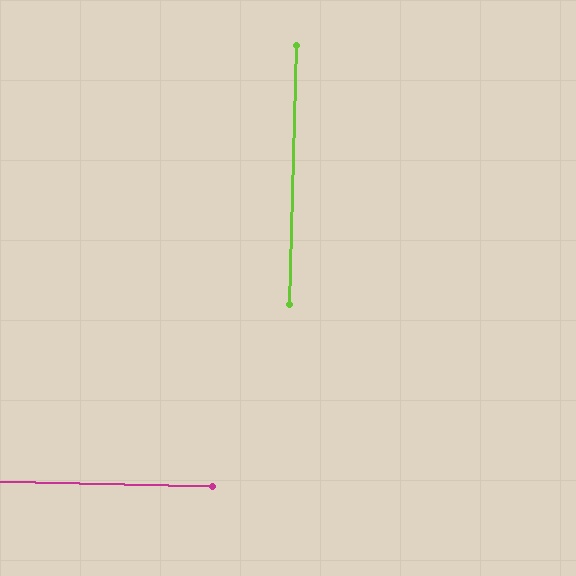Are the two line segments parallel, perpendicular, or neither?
Perpendicular — they meet at approximately 90°.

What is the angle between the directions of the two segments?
Approximately 90 degrees.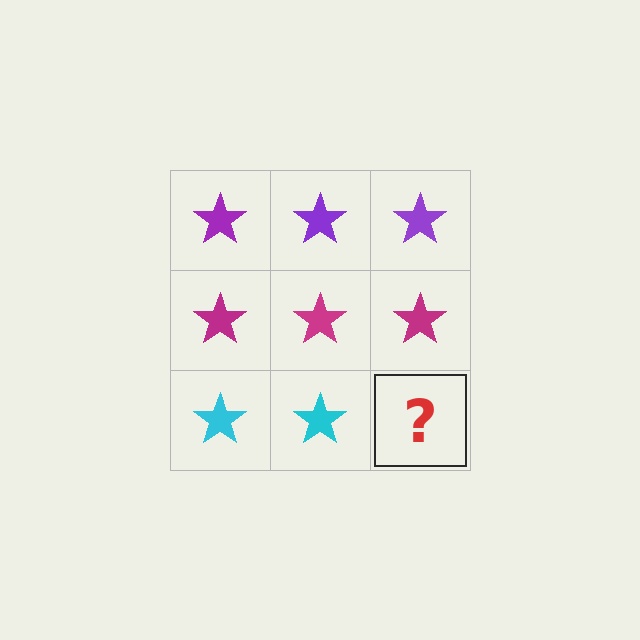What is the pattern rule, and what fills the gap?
The rule is that each row has a consistent color. The gap should be filled with a cyan star.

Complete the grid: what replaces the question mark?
The question mark should be replaced with a cyan star.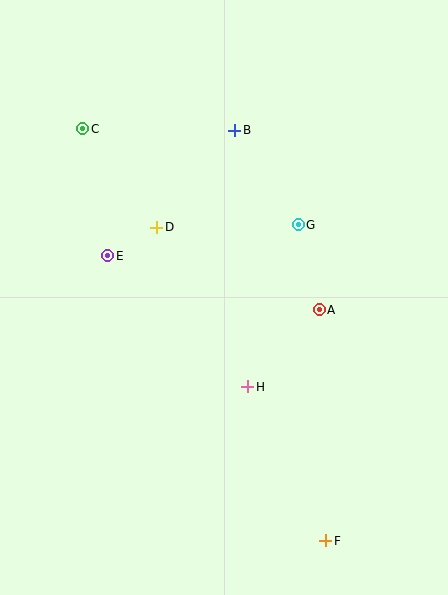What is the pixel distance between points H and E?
The distance between H and E is 192 pixels.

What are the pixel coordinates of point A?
Point A is at (319, 310).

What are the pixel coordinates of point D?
Point D is at (157, 227).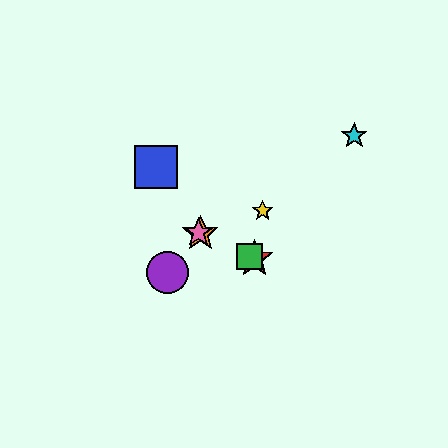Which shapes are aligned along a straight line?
The red star, the green square, the orange star, the pink star are aligned along a straight line.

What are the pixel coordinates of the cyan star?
The cyan star is at (354, 136).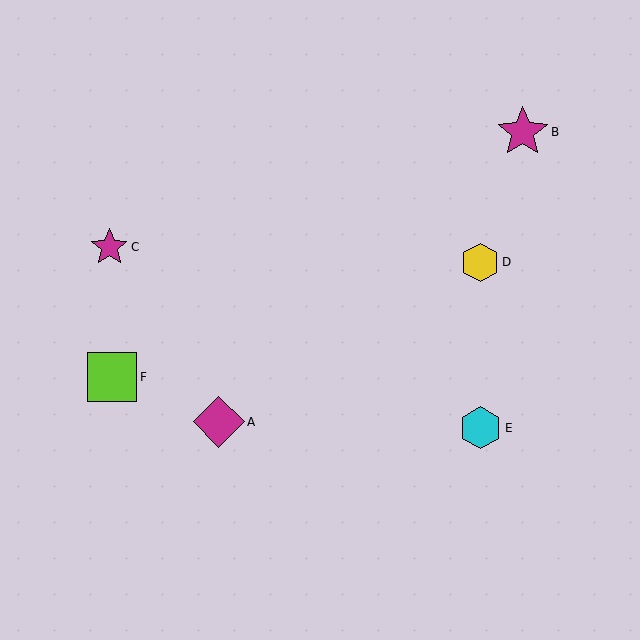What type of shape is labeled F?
Shape F is a lime square.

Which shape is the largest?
The magenta star (labeled B) is the largest.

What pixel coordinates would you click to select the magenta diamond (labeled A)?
Click at (219, 422) to select the magenta diamond A.